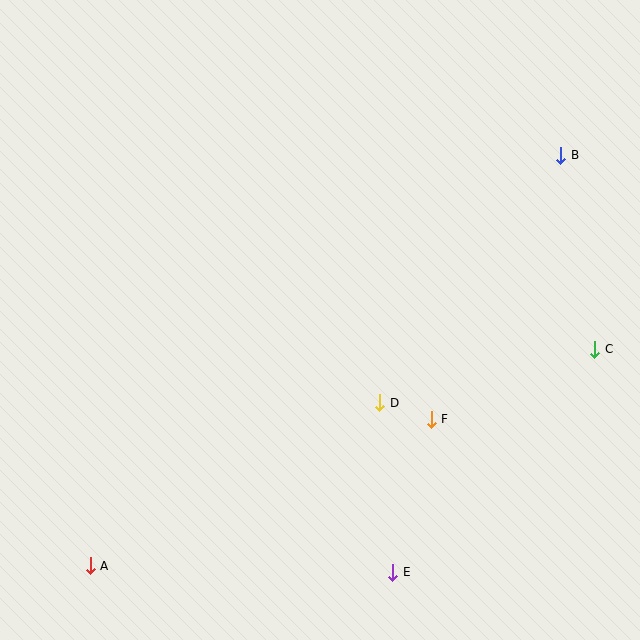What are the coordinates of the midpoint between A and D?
The midpoint between A and D is at (235, 484).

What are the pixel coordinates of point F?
Point F is at (431, 419).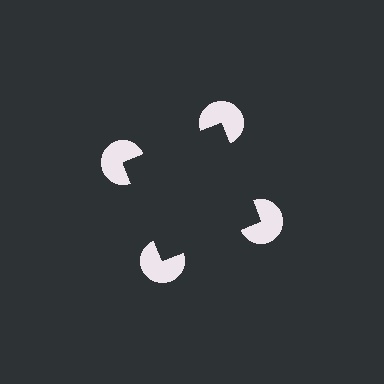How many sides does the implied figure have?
4 sides.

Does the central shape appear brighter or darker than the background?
It typically appears slightly darker than the background, even though no actual brightness change is drawn.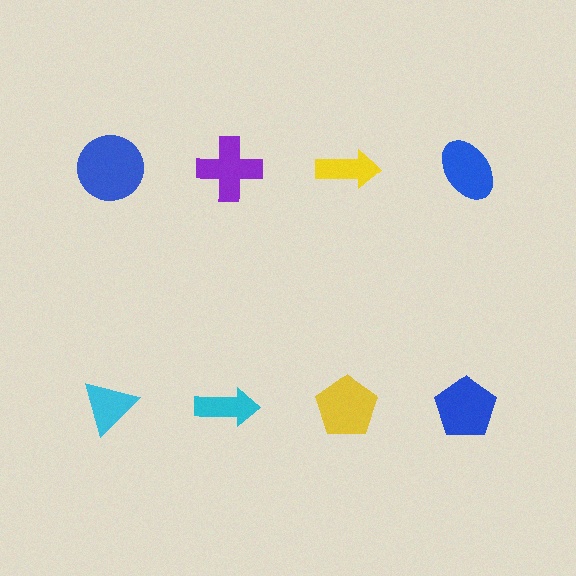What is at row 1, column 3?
A yellow arrow.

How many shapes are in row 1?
4 shapes.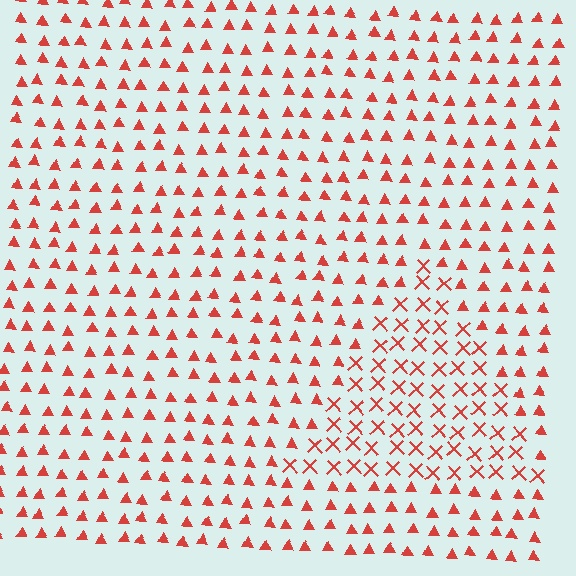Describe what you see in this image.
The image is filled with small red elements arranged in a uniform grid. A triangle-shaped region contains X marks, while the surrounding area contains triangles. The boundary is defined purely by the change in element shape.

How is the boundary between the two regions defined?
The boundary is defined by a change in element shape: X marks inside vs. triangles outside. All elements share the same color and spacing.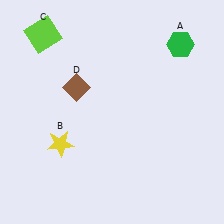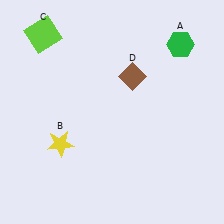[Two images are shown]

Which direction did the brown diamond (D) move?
The brown diamond (D) moved right.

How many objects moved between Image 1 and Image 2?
1 object moved between the two images.